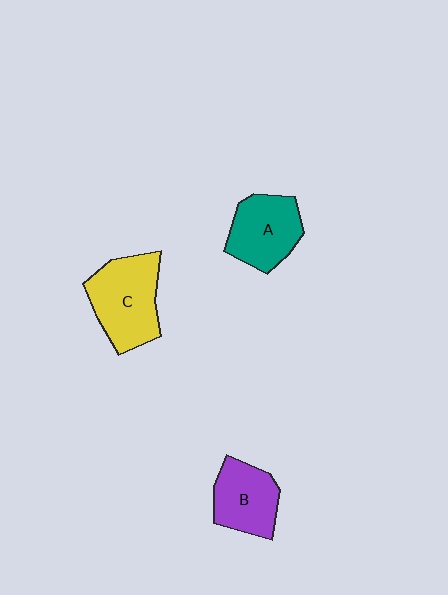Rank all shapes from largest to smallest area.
From largest to smallest: C (yellow), A (teal), B (purple).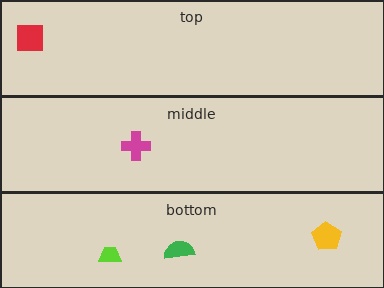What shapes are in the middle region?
The magenta cross.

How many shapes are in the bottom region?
3.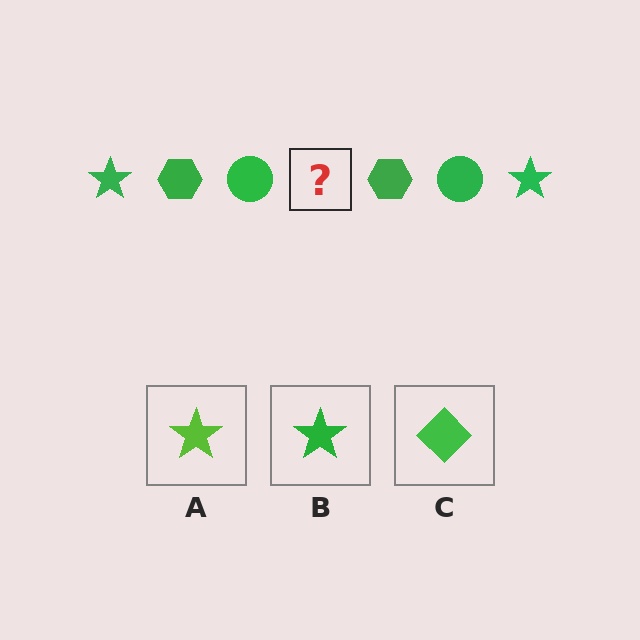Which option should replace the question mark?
Option B.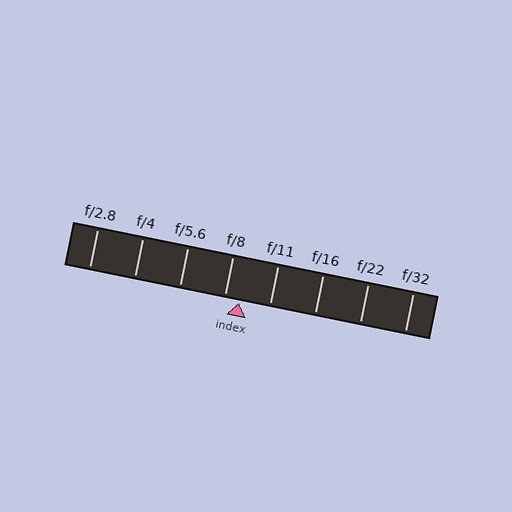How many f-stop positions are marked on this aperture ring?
There are 8 f-stop positions marked.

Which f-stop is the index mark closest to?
The index mark is closest to f/8.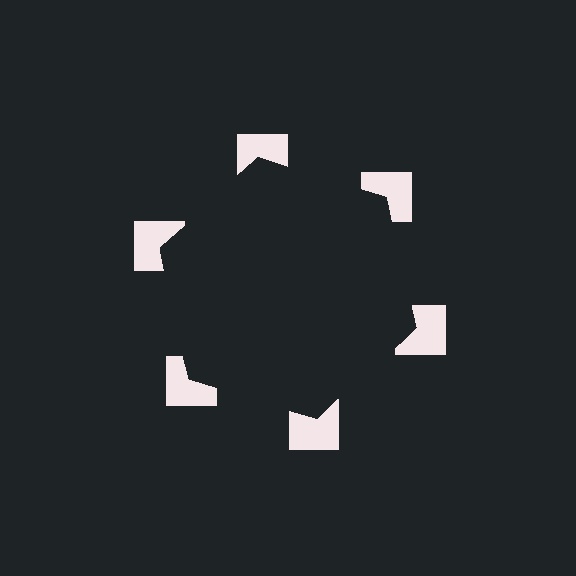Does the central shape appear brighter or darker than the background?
It typically appears slightly darker than the background, even though no actual brightness change is drawn.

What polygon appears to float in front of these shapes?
An illusory hexagon — its edges are inferred from the aligned wedge cuts in the notched squares, not physically drawn.